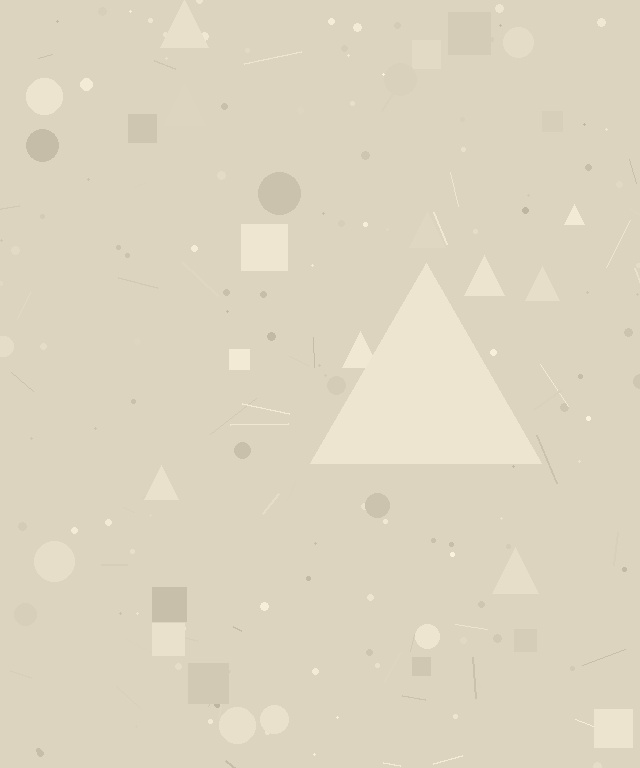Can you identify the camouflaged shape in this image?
The camouflaged shape is a triangle.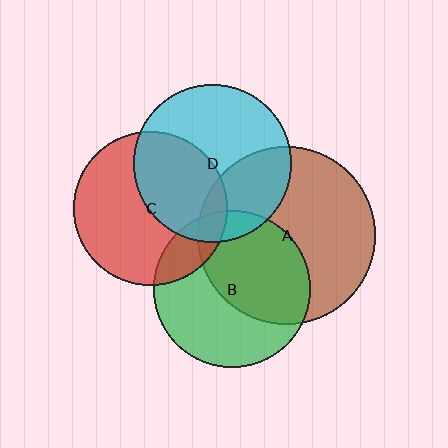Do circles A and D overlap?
Yes.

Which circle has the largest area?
Circle A (brown).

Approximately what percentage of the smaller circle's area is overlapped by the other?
Approximately 30%.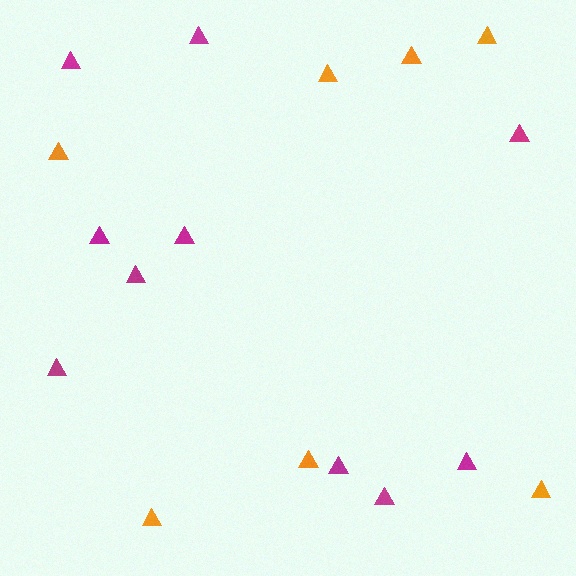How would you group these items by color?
There are 2 groups: one group of magenta triangles (10) and one group of orange triangles (7).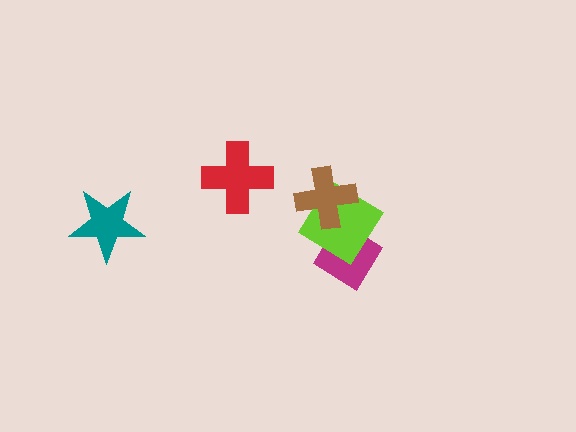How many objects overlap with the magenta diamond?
1 object overlaps with the magenta diamond.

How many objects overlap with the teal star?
0 objects overlap with the teal star.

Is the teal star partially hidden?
No, no other shape covers it.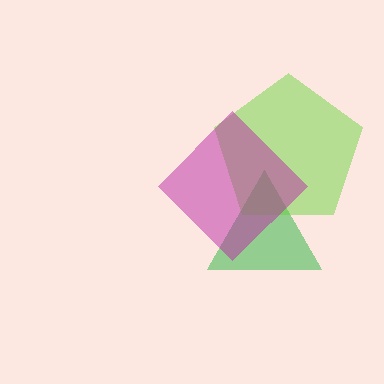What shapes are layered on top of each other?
The layered shapes are: a green triangle, a lime pentagon, a magenta diamond.